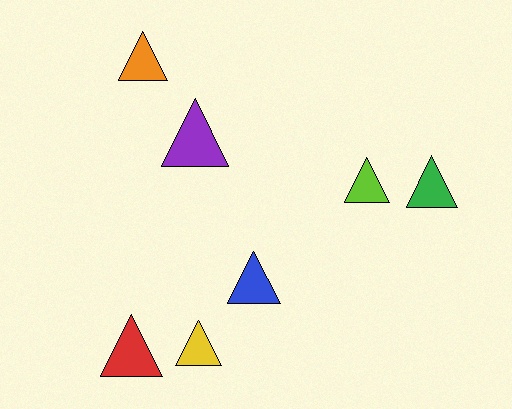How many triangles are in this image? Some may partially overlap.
There are 7 triangles.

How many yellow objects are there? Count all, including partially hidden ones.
There is 1 yellow object.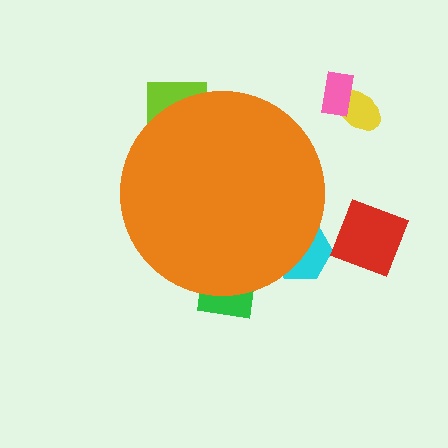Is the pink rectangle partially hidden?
No, the pink rectangle is fully visible.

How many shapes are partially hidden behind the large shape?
3 shapes are partially hidden.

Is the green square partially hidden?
Yes, the green square is partially hidden behind the orange circle.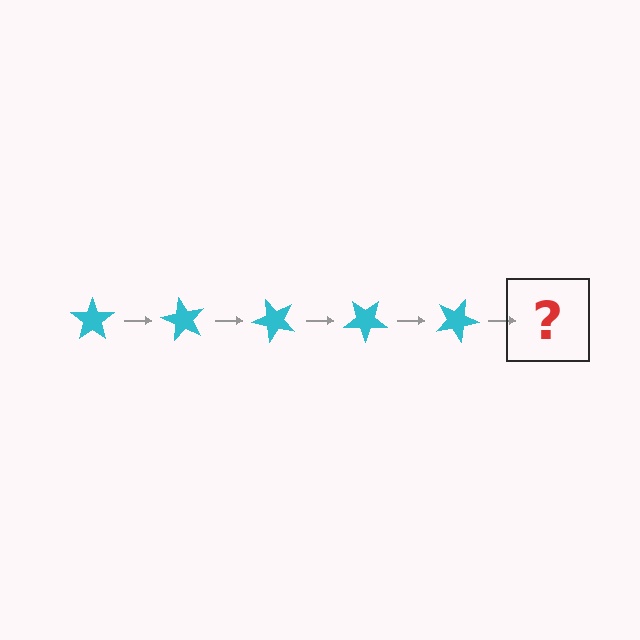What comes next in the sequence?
The next element should be a cyan star rotated 300 degrees.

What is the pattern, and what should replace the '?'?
The pattern is that the star rotates 60 degrees each step. The '?' should be a cyan star rotated 300 degrees.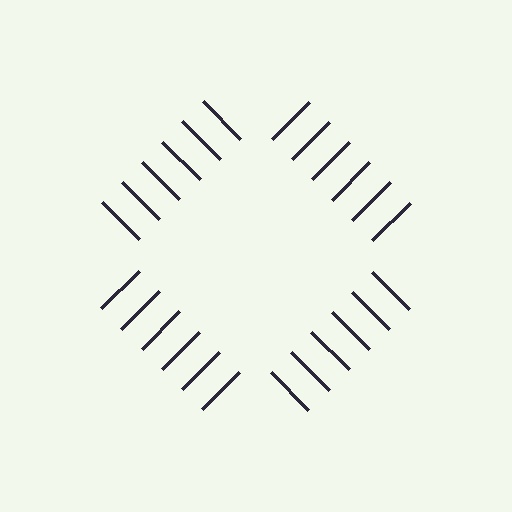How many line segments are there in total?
24 — 6 along each of the 4 edges.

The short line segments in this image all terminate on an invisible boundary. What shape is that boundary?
An illusory square — the line segments terminate on its edges but no continuous stroke is drawn.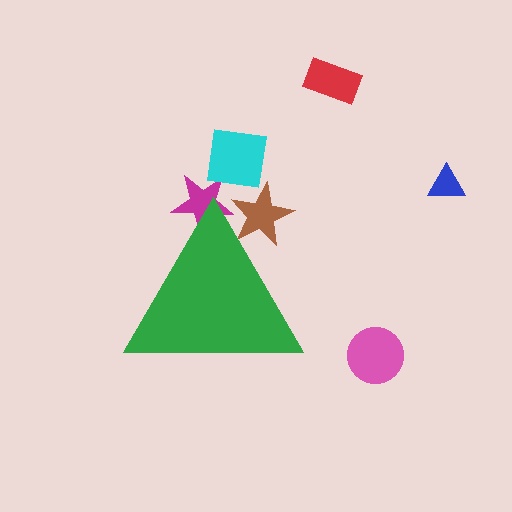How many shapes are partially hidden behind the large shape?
2 shapes are partially hidden.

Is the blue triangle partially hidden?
No, the blue triangle is fully visible.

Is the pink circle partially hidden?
No, the pink circle is fully visible.